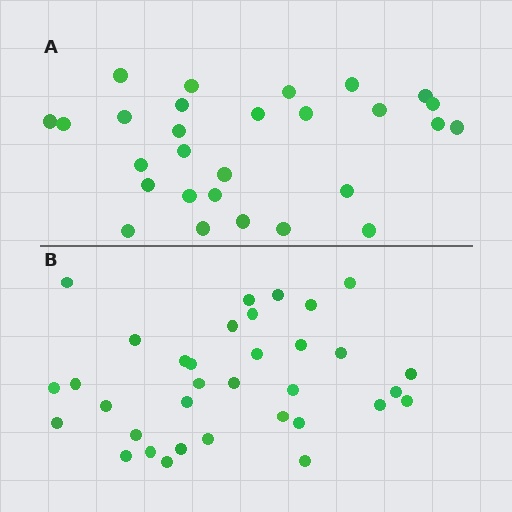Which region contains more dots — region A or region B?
Region B (the bottom region) has more dots.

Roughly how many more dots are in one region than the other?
Region B has about 6 more dots than region A.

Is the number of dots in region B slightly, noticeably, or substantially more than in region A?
Region B has only slightly more — the two regions are fairly close. The ratio is roughly 1.2 to 1.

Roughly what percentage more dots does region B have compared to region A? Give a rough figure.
About 20% more.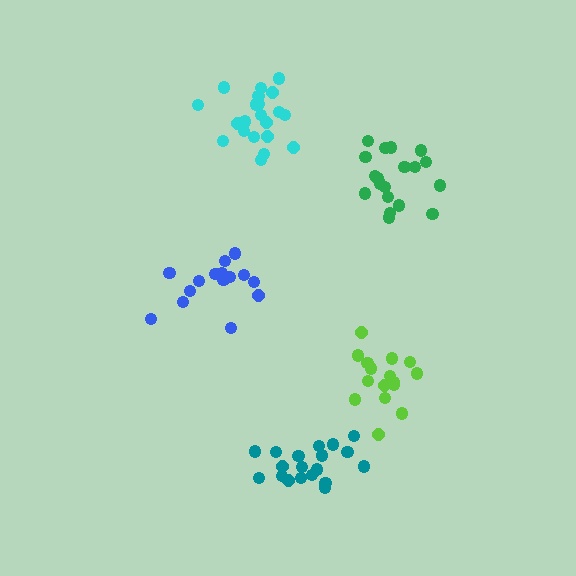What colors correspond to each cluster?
The clusters are colored: blue, cyan, lime, teal, green.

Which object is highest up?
The cyan cluster is topmost.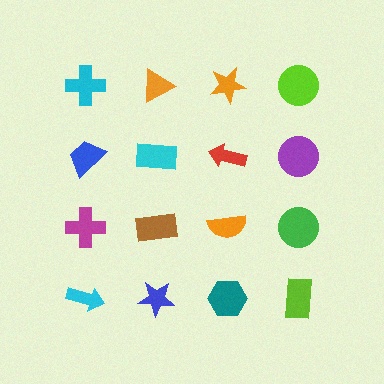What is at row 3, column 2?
A brown rectangle.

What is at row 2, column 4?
A purple circle.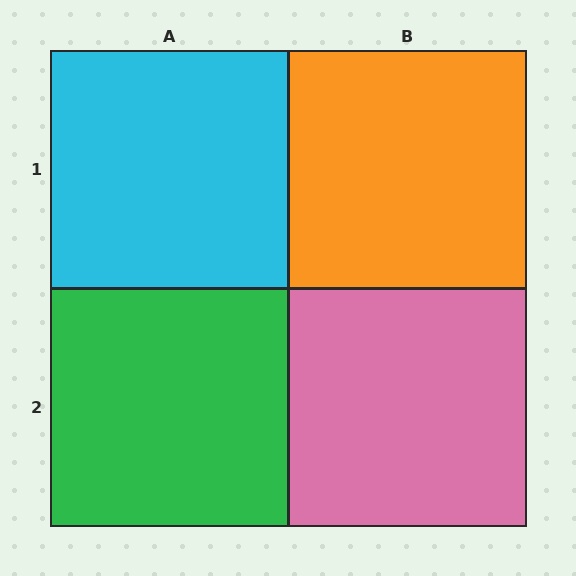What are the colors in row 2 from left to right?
Green, pink.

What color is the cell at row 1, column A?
Cyan.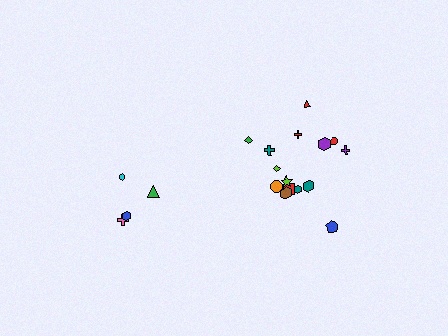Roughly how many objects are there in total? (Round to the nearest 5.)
Roughly 20 objects in total.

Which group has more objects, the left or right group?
The right group.